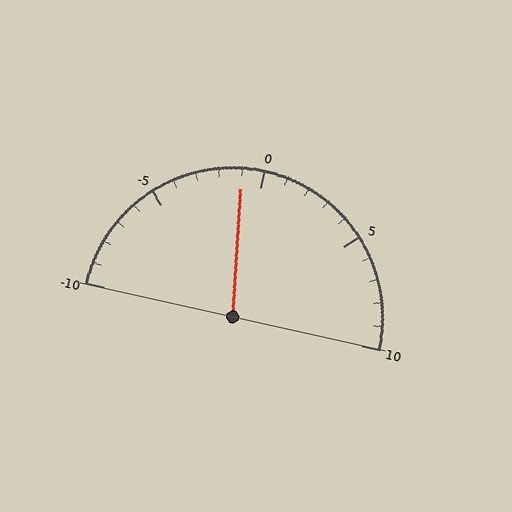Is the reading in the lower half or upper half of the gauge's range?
The reading is in the lower half of the range (-10 to 10).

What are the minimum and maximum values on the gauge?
The gauge ranges from -10 to 10.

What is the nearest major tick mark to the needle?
The nearest major tick mark is 0.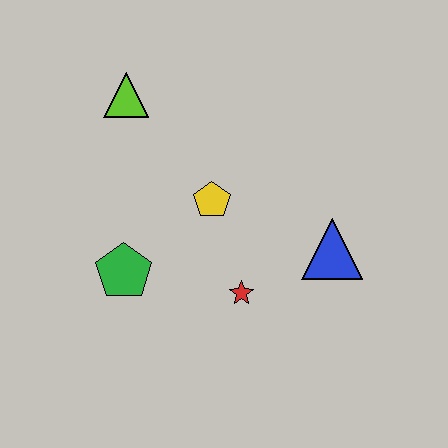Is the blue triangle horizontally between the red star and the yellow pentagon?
No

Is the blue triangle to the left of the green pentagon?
No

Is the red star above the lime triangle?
No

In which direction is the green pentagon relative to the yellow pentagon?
The green pentagon is to the left of the yellow pentagon.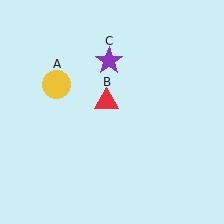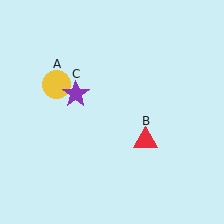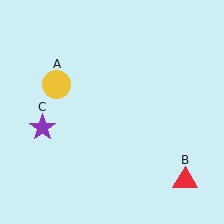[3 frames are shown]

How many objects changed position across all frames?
2 objects changed position: red triangle (object B), purple star (object C).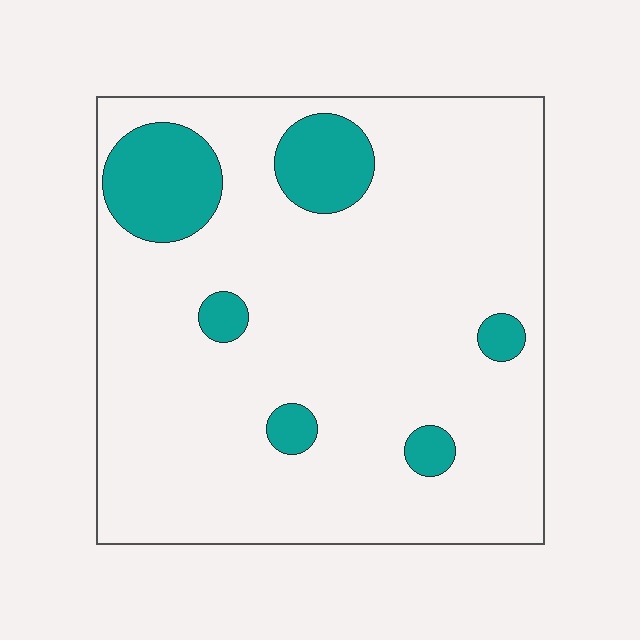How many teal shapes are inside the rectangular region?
6.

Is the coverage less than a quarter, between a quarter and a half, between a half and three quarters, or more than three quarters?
Less than a quarter.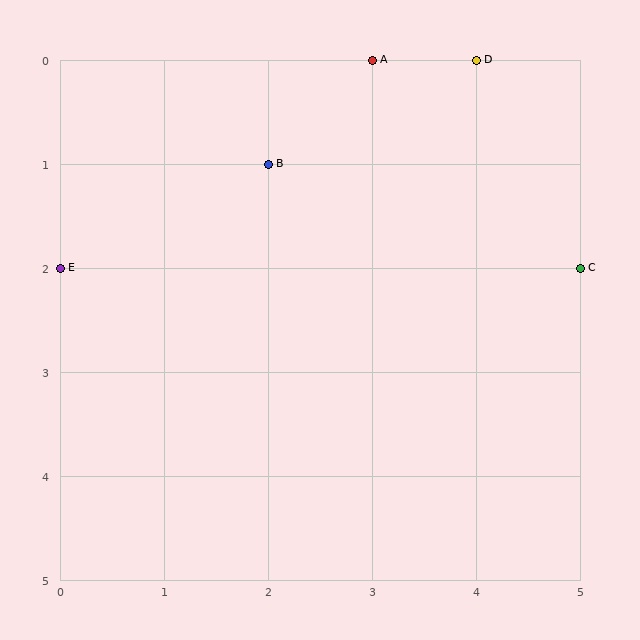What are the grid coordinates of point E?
Point E is at grid coordinates (0, 2).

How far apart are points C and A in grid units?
Points C and A are 2 columns and 2 rows apart (about 2.8 grid units diagonally).